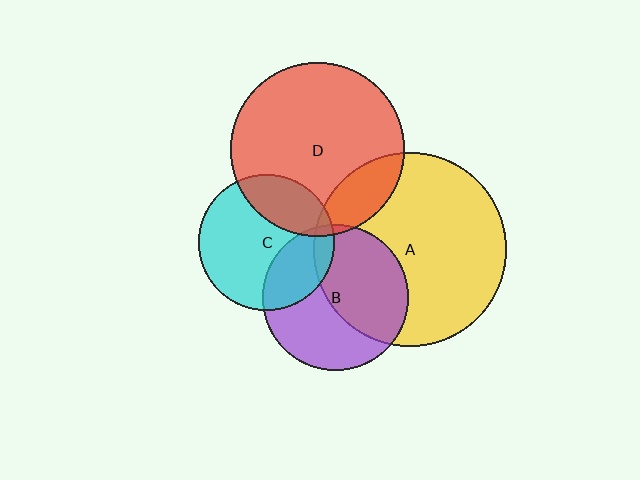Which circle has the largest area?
Circle A (yellow).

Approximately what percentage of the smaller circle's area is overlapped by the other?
Approximately 25%.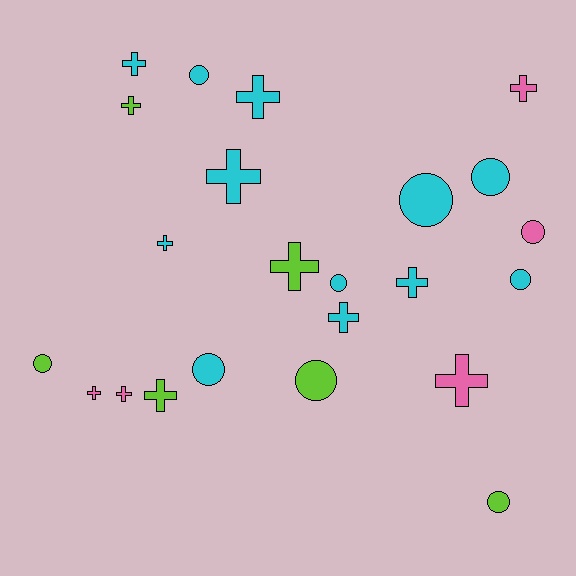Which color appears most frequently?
Cyan, with 12 objects.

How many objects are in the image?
There are 23 objects.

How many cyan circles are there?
There are 6 cyan circles.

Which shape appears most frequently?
Cross, with 13 objects.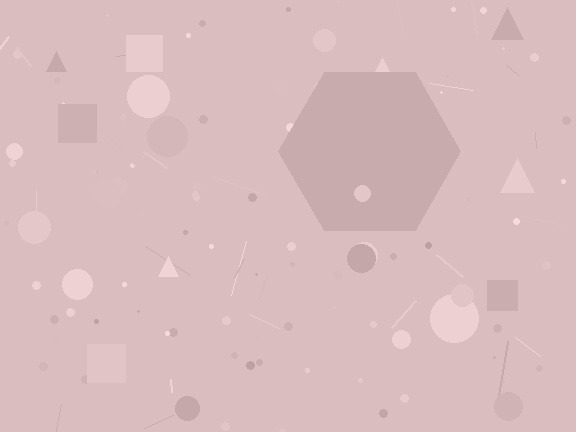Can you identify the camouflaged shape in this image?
The camouflaged shape is a hexagon.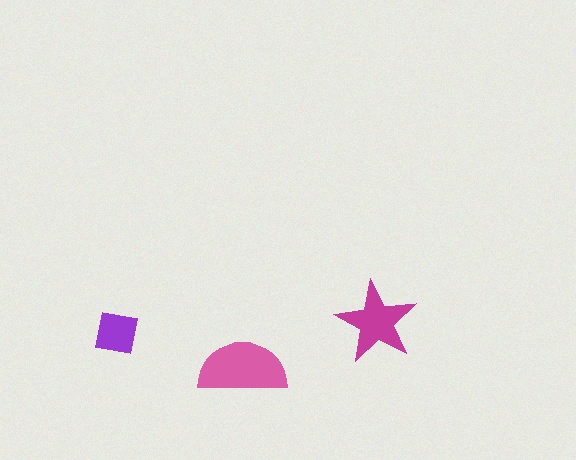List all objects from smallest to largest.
The purple square, the magenta star, the pink semicircle.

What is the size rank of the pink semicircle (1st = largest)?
1st.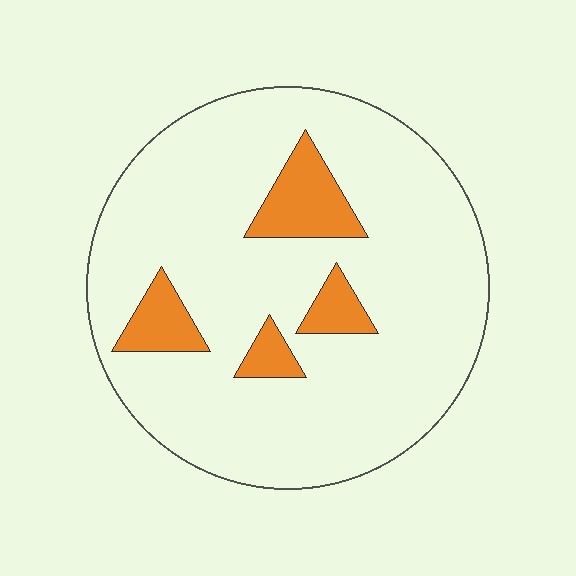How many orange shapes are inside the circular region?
4.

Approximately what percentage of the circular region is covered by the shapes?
Approximately 15%.